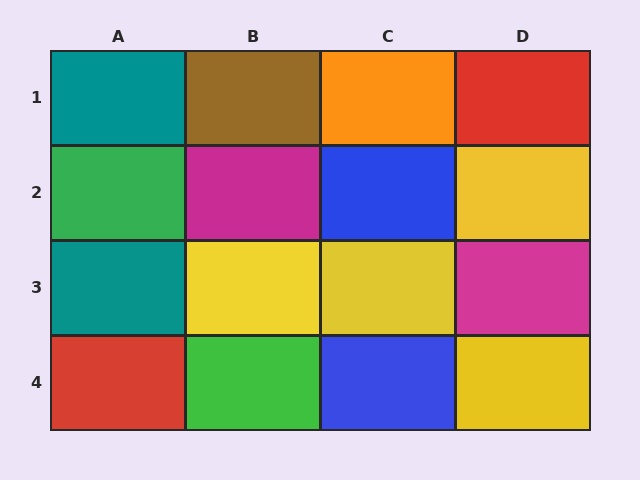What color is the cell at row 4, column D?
Yellow.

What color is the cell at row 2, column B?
Magenta.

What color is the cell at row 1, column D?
Red.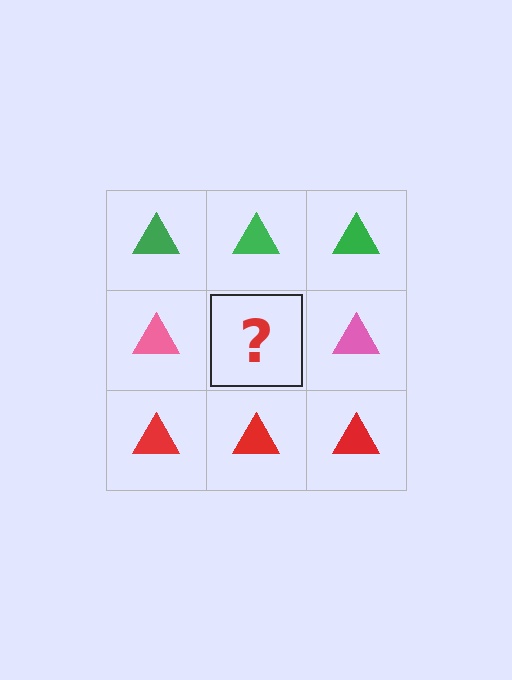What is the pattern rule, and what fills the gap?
The rule is that each row has a consistent color. The gap should be filled with a pink triangle.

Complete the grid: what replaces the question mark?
The question mark should be replaced with a pink triangle.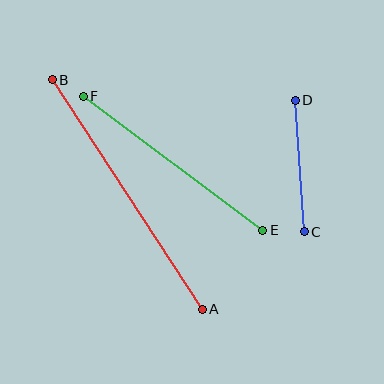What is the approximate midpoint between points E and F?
The midpoint is at approximately (173, 163) pixels.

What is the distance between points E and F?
The distance is approximately 224 pixels.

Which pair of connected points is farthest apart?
Points A and B are farthest apart.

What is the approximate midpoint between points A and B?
The midpoint is at approximately (127, 195) pixels.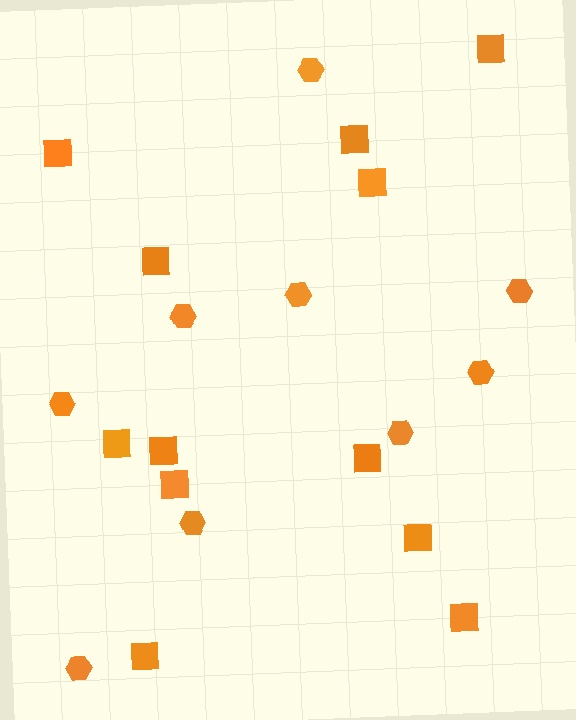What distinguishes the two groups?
There are 2 groups: one group of squares (12) and one group of hexagons (9).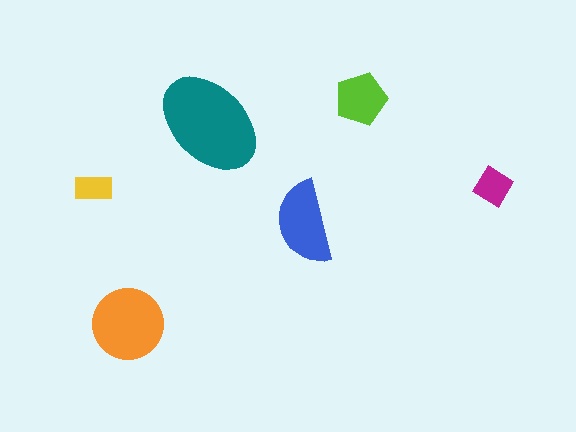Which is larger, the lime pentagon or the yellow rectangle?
The lime pentagon.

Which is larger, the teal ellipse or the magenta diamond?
The teal ellipse.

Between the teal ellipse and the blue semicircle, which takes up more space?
The teal ellipse.